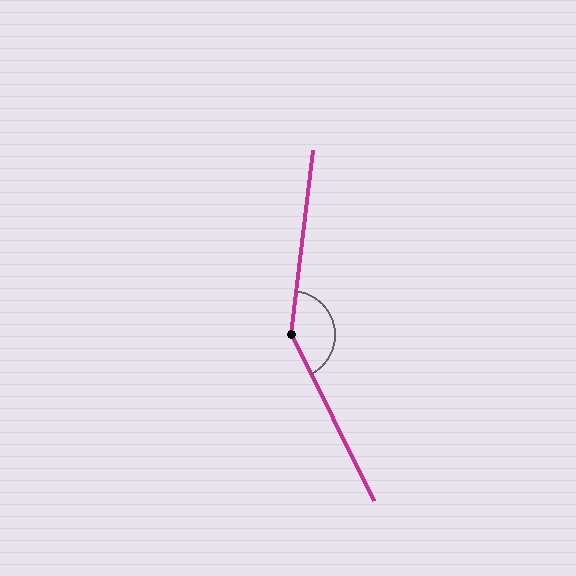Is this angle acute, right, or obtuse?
It is obtuse.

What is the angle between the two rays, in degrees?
Approximately 147 degrees.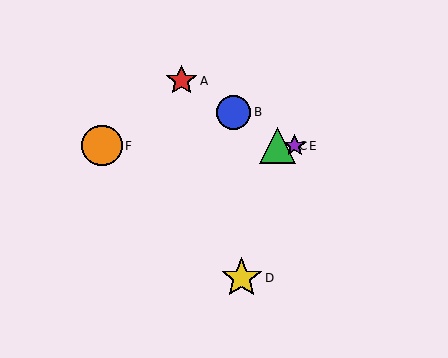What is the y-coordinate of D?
Object D is at y≈278.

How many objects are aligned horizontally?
3 objects (C, E, F) are aligned horizontally.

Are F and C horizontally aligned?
Yes, both are at y≈146.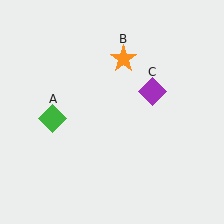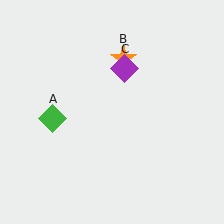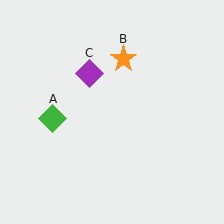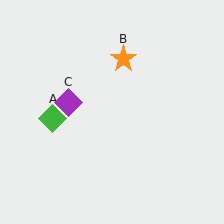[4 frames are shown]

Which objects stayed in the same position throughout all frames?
Green diamond (object A) and orange star (object B) remained stationary.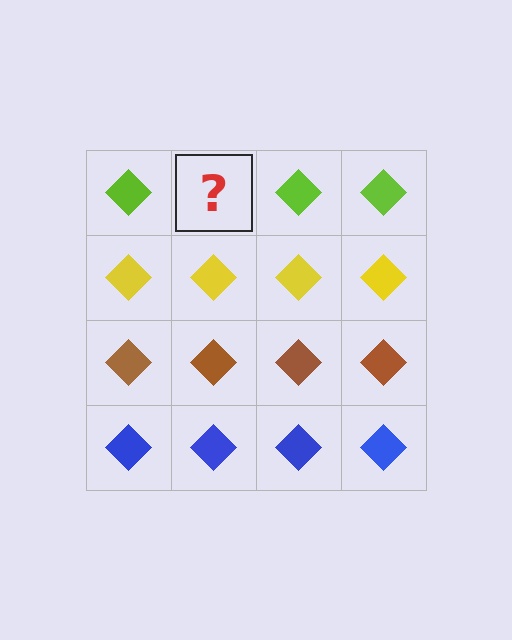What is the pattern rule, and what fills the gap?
The rule is that each row has a consistent color. The gap should be filled with a lime diamond.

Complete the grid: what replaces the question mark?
The question mark should be replaced with a lime diamond.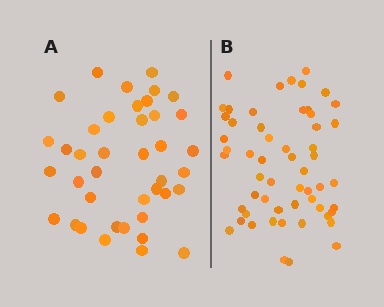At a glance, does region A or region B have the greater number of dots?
Region B (the right region) has more dots.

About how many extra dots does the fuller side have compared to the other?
Region B has approximately 15 more dots than region A.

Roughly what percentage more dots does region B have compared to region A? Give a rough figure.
About 40% more.